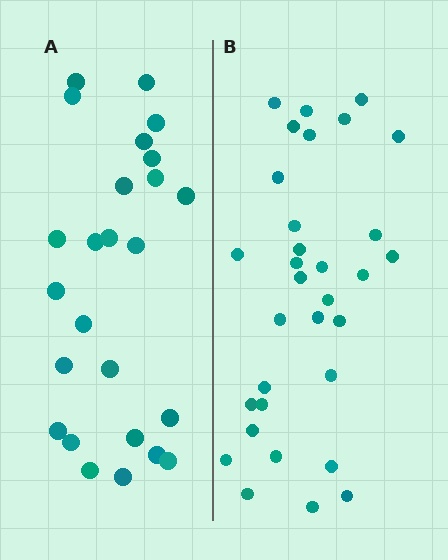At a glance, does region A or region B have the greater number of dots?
Region B (the right region) has more dots.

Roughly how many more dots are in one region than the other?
Region B has roughly 8 or so more dots than region A.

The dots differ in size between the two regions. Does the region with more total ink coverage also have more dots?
No. Region A has more total ink coverage because its dots are larger, but region B actually contains more individual dots. Total area can be misleading — the number of items is what matters here.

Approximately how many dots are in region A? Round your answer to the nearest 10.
About 20 dots. (The exact count is 25, which rounds to 20.)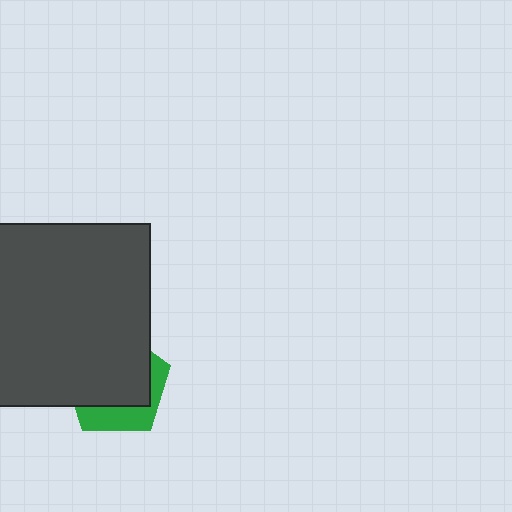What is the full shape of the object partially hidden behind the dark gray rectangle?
The partially hidden object is a green pentagon.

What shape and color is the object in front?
The object in front is a dark gray rectangle.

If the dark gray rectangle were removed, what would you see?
You would see the complete green pentagon.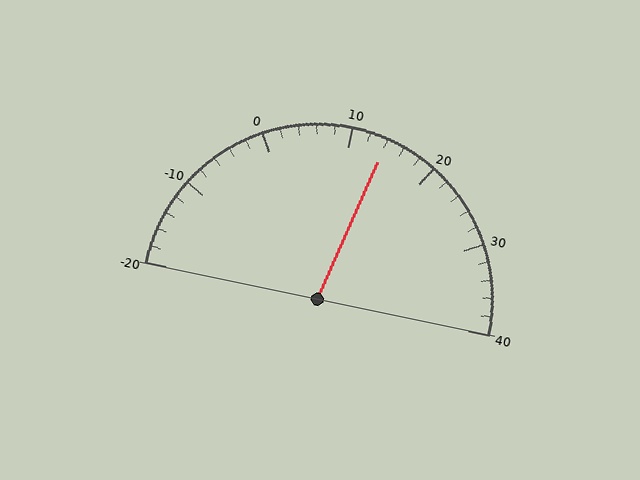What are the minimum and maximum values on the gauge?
The gauge ranges from -20 to 40.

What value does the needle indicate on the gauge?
The needle indicates approximately 14.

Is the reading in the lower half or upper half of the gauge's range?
The reading is in the upper half of the range (-20 to 40).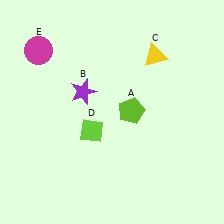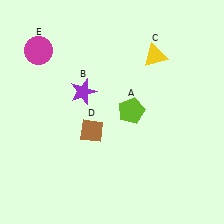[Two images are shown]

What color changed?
The diamond (D) changed from lime in Image 1 to brown in Image 2.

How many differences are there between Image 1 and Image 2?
There is 1 difference between the two images.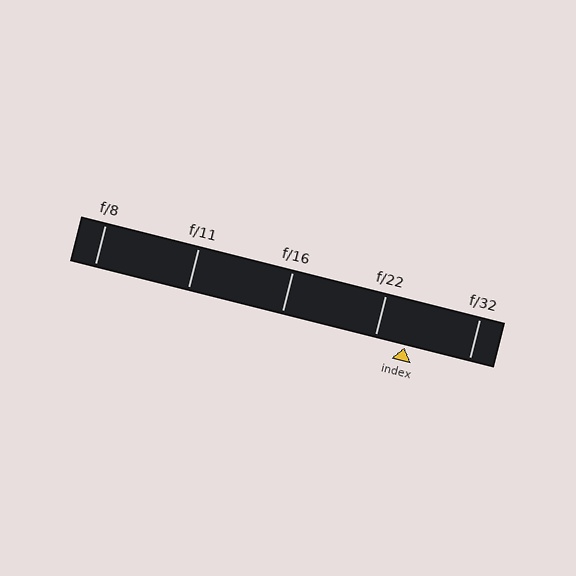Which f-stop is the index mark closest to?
The index mark is closest to f/22.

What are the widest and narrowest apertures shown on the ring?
The widest aperture shown is f/8 and the narrowest is f/32.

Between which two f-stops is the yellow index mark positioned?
The index mark is between f/22 and f/32.